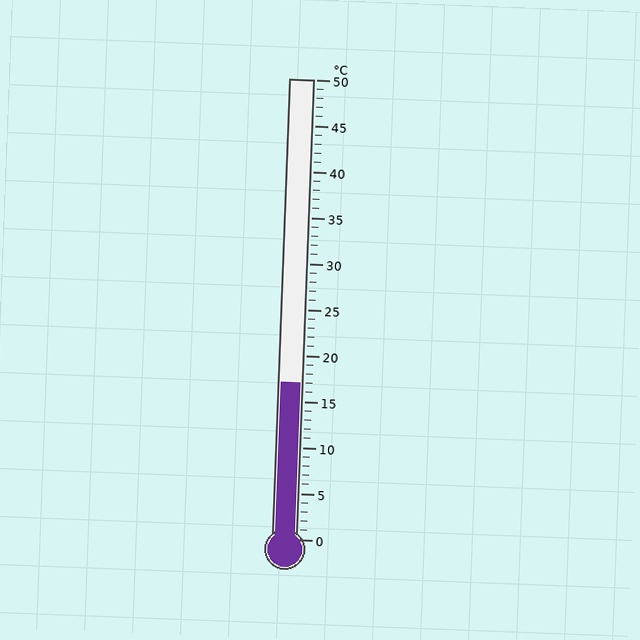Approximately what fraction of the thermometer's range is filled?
The thermometer is filled to approximately 35% of its range.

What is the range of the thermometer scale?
The thermometer scale ranges from 0°C to 50°C.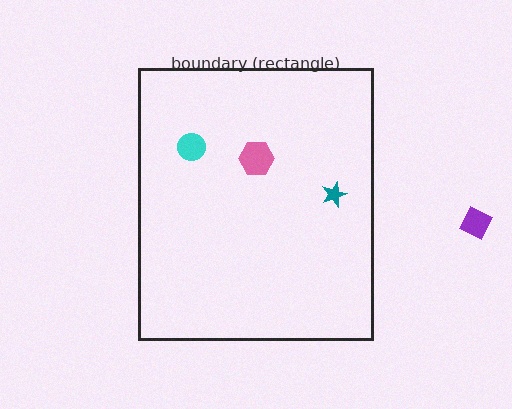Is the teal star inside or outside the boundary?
Inside.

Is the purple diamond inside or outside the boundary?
Outside.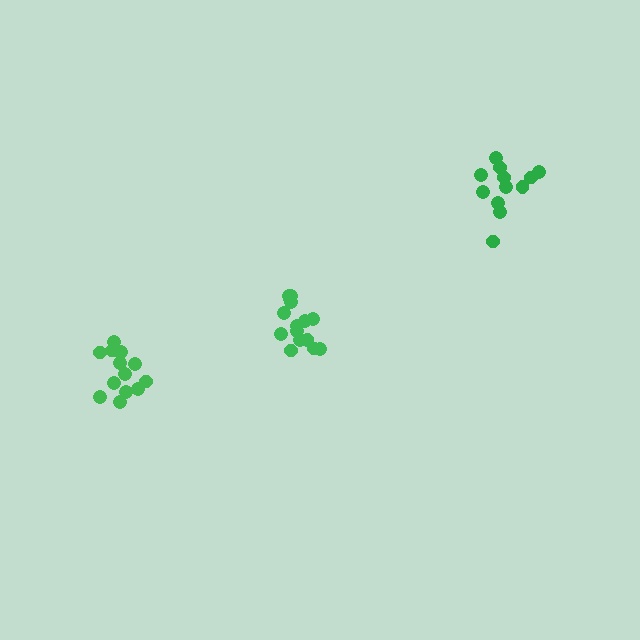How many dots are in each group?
Group 1: 15 dots, Group 2: 14 dots, Group 3: 12 dots (41 total).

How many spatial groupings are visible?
There are 3 spatial groupings.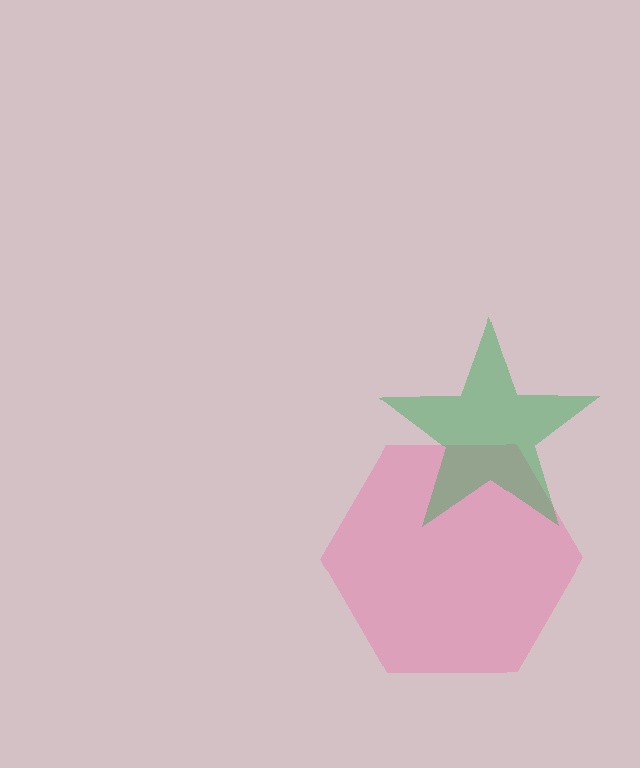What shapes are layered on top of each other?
The layered shapes are: a pink hexagon, a green star.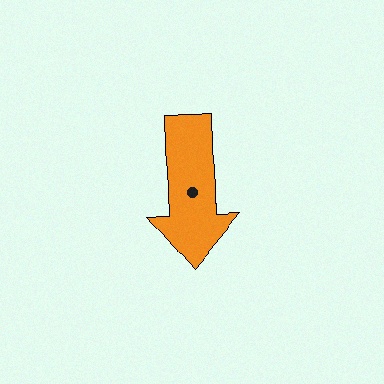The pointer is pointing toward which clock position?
Roughly 6 o'clock.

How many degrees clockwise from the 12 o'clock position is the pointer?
Approximately 179 degrees.